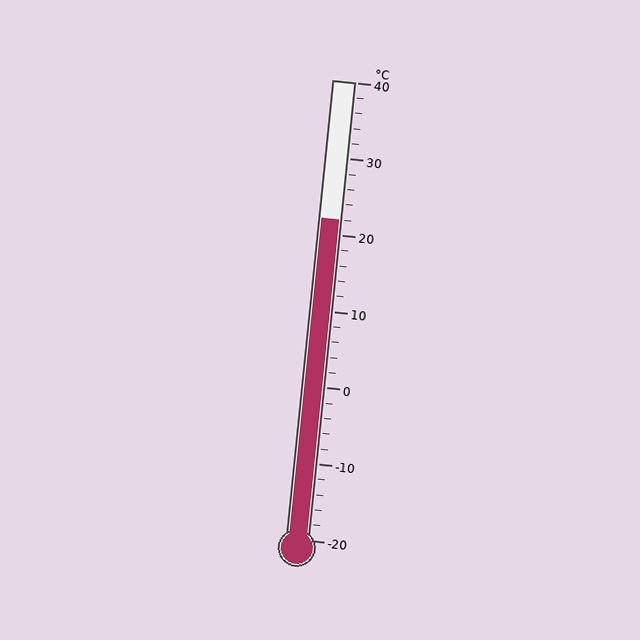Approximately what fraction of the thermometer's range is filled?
The thermometer is filled to approximately 70% of its range.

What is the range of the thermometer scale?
The thermometer scale ranges from -20°C to 40°C.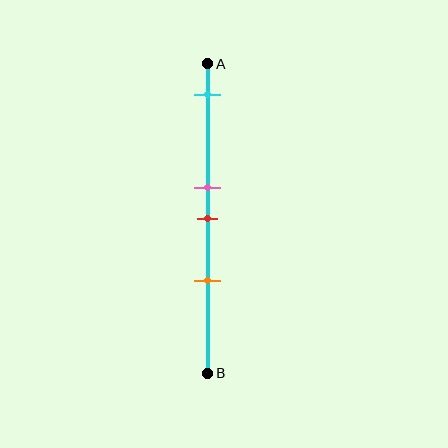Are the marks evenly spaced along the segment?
No, the marks are not evenly spaced.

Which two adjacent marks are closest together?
The pink and red marks are the closest adjacent pair.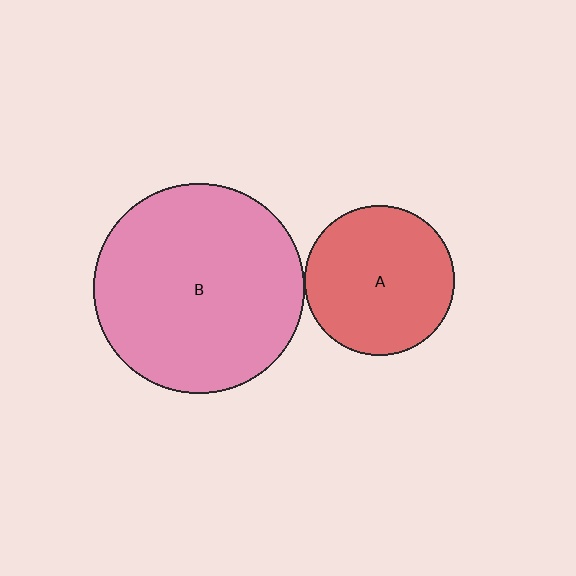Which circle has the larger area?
Circle B (pink).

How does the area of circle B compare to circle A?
Approximately 2.0 times.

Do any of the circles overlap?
No, none of the circles overlap.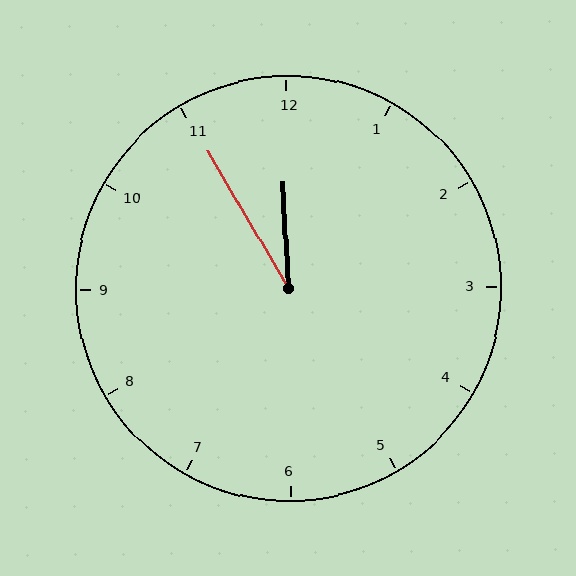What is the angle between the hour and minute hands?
Approximately 28 degrees.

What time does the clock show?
11:55.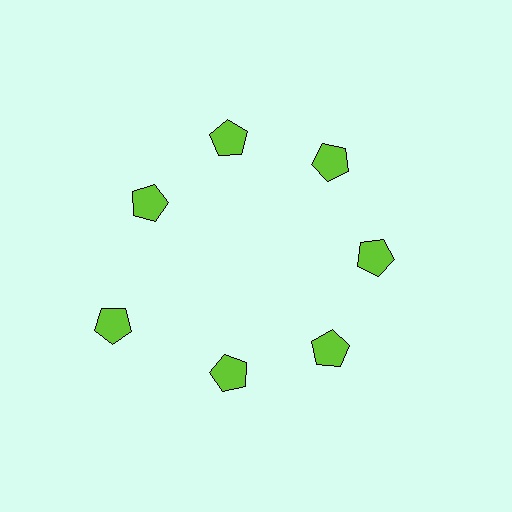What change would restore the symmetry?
The symmetry would be restored by moving it inward, back onto the ring so that all 7 pentagons sit at equal angles and equal distance from the center.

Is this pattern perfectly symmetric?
No. The 7 lime pentagons are arranged in a ring, but one element near the 8 o'clock position is pushed outward from the center, breaking the 7-fold rotational symmetry.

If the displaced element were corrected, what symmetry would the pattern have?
It would have 7-fold rotational symmetry — the pattern would map onto itself every 51 degrees.